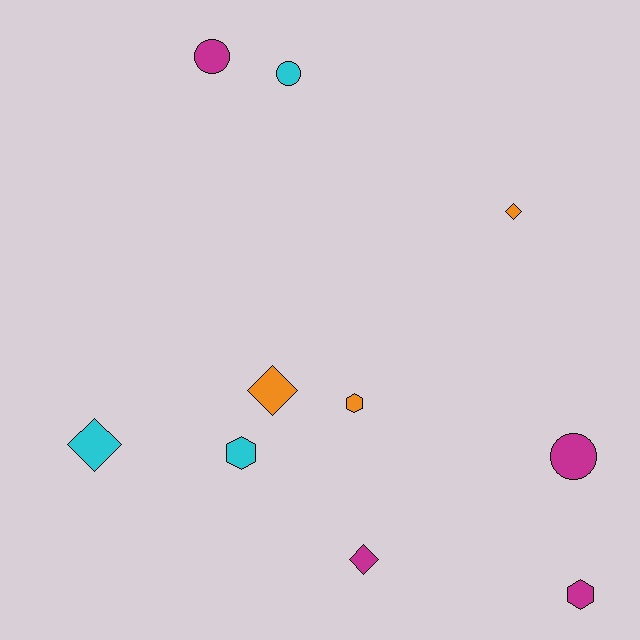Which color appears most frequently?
Magenta, with 4 objects.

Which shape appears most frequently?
Diamond, with 4 objects.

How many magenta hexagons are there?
There is 1 magenta hexagon.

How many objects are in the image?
There are 10 objects.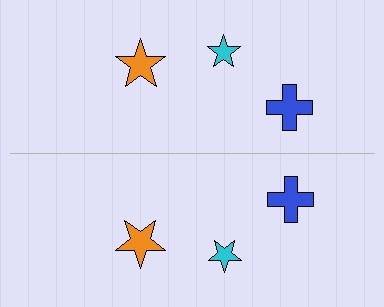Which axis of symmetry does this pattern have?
The pattern has a horizontal axis of symmetry running through the center of the image.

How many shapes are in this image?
There are 6 shapes in this image.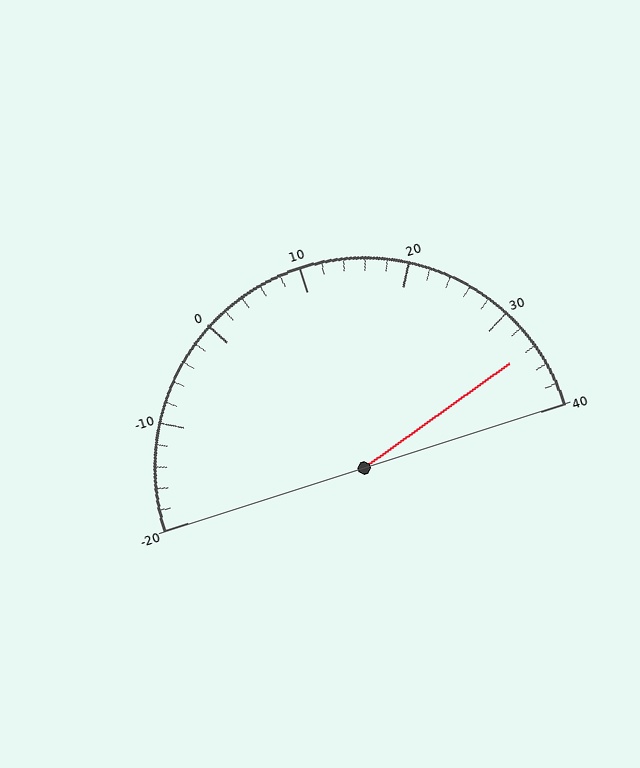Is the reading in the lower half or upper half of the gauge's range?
The reading is in the upper half of the range (-20 to 40).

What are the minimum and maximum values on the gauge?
The gauge ranges from -20 to 40.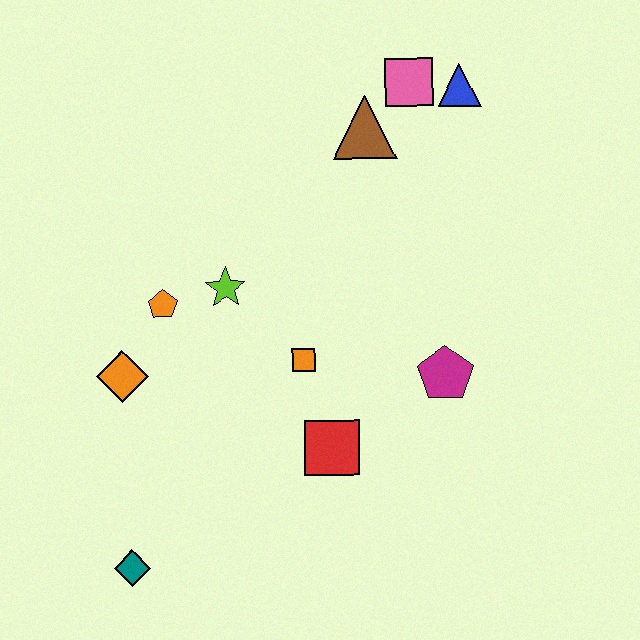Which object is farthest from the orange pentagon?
The blue triangle is farthest from the orange pentagon.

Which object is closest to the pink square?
The blue triangle is closest to the pink square.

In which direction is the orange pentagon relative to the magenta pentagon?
The orange pentagon is to the left of the magenta pentagon.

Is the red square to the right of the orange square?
Yes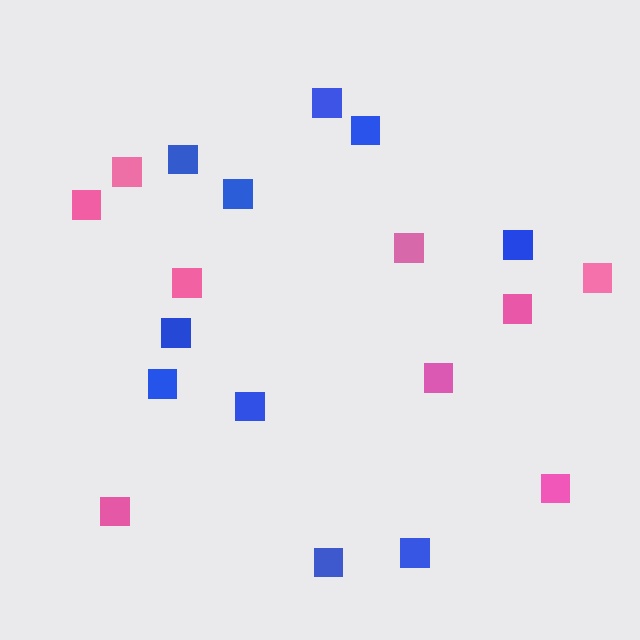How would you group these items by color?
There are 2 groups: one group of blue squares (10) and one group of pink squares (9).